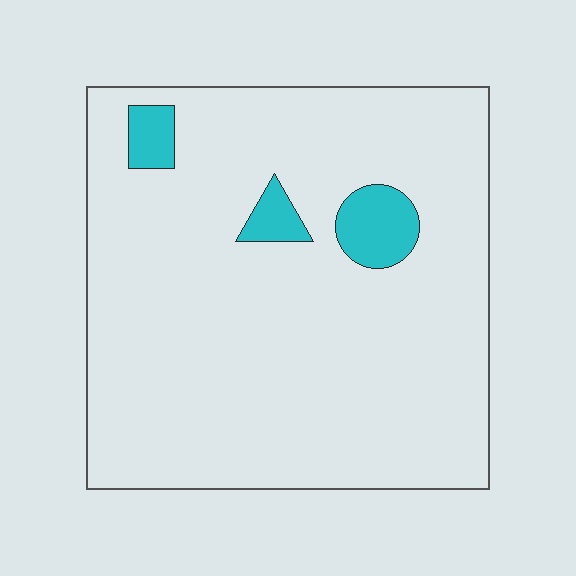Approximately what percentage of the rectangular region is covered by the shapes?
Approximately 5%.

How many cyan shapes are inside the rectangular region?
3.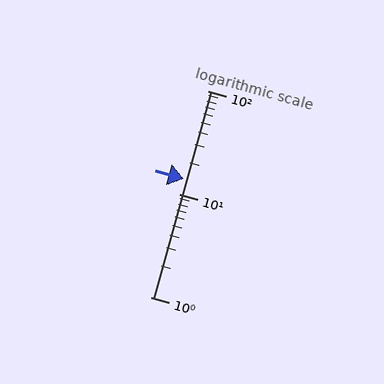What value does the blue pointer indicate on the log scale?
The pointer indicates approximately 14.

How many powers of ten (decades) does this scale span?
The scale spans 2 decades, from 1 to 100.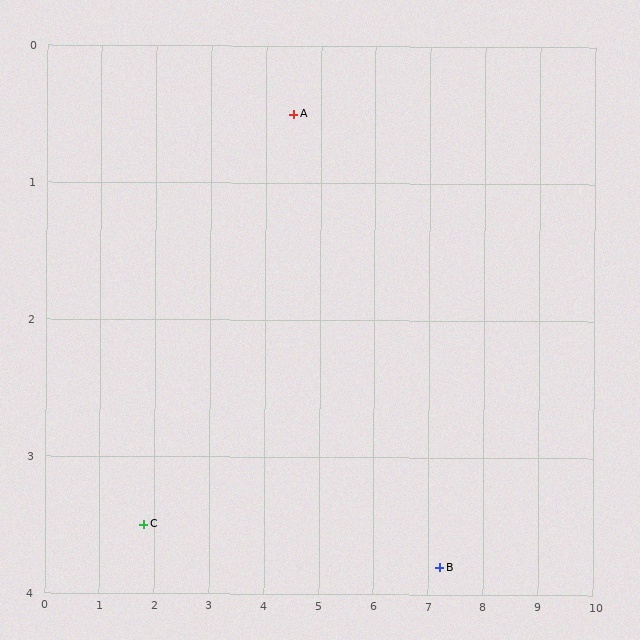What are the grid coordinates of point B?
Point B is at approximately (7.2, 3.8).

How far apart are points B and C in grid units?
Points B and C are about 5.4 grid units apart.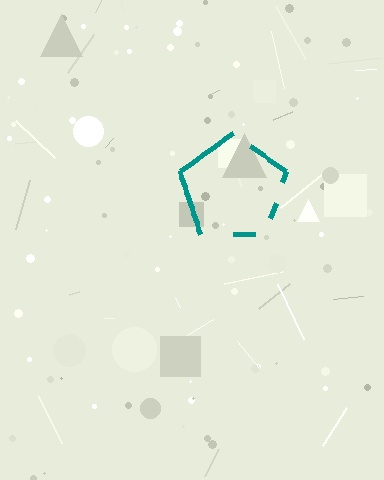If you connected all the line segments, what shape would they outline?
They would outline a pentagon.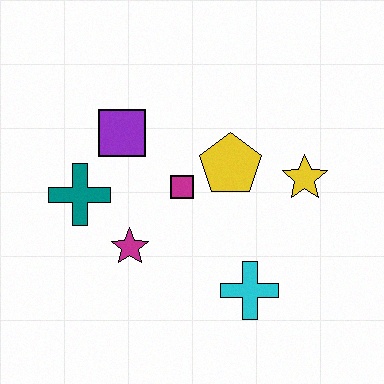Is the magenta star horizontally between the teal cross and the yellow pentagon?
Yes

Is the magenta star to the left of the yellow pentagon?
Yes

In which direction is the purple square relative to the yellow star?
The purple square is to the left of the yellow star.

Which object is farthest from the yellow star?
The teal cross is farthest from the yellow star.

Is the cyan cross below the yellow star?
Yes